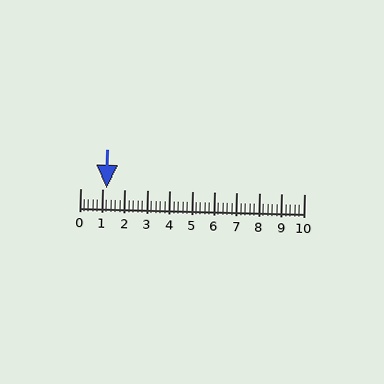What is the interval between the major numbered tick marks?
The major tick marks are spaced 1 units apart.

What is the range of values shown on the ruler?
The ruler shows values from 0 to 10.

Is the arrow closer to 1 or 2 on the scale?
The arrow is closer to 1.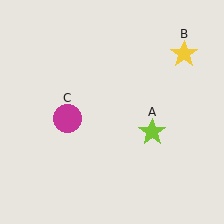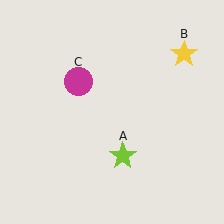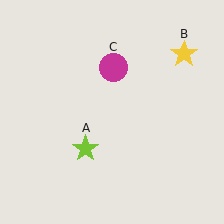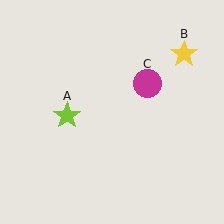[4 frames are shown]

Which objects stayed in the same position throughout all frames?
Yellow star (object B) remained stationary.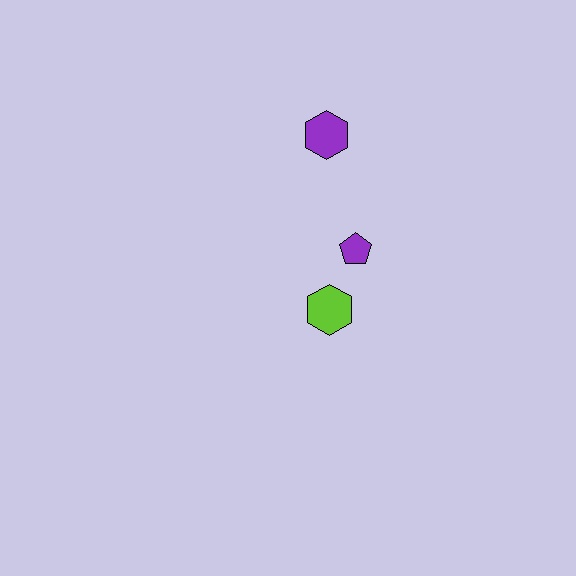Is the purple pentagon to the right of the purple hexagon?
Yes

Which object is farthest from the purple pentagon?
The purple hexagon is farthest from the purple pentagon.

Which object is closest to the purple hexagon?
The purple pentagon is closest to the purple hexagon.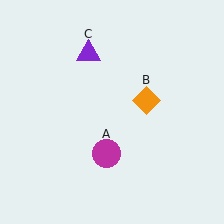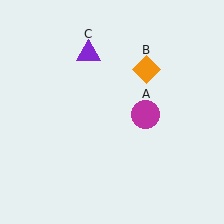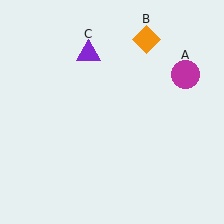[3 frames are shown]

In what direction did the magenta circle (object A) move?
The magenta circle (object A) moved up and to the right.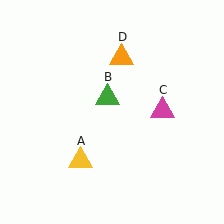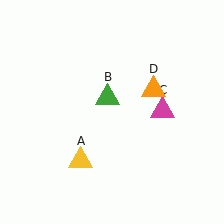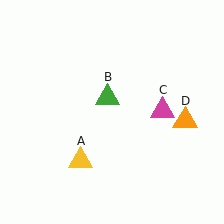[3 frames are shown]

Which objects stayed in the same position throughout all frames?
Yellow triangle (object A) and green triangle (object B) and magenta triangle (object C) remained stationary.